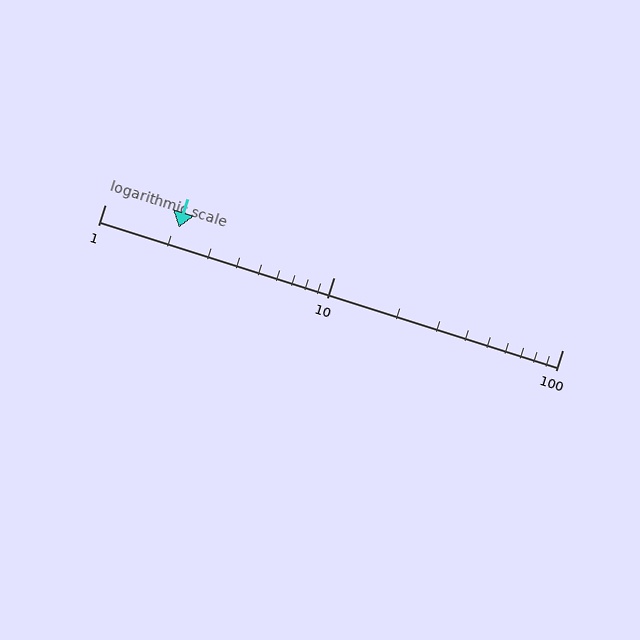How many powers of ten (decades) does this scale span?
The scale spans 2 decades, from 1 to 100.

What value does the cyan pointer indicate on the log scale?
The pointer indicates approximately 2.1.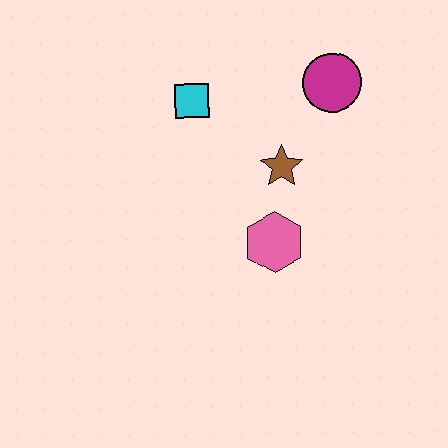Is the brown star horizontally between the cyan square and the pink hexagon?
No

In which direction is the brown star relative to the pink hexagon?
The brown star is above the pink hexagon.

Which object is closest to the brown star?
The pink hexagon is closest to the brown star.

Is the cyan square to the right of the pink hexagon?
No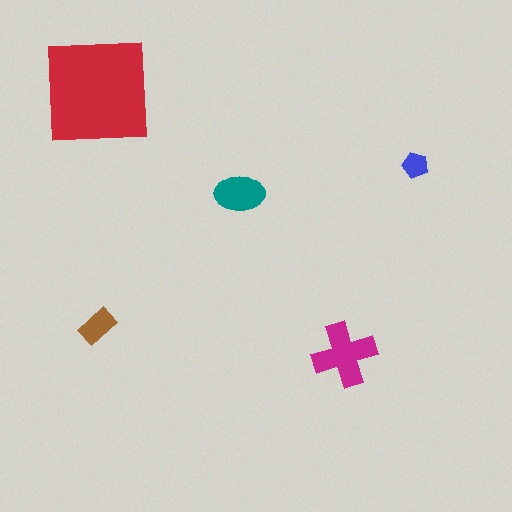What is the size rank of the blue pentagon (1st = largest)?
5th.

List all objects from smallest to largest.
The blue pentagon, the brown rectangle, the teal ellipse, the magenta cross, the red square.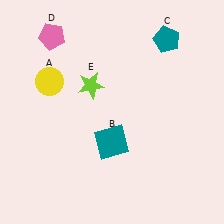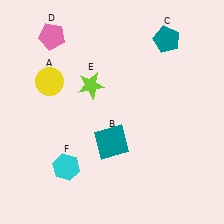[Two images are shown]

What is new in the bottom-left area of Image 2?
A cyan hexagon (F) was added in the bottom-left area of Image 2.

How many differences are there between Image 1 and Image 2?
There is 1 difference between the two images.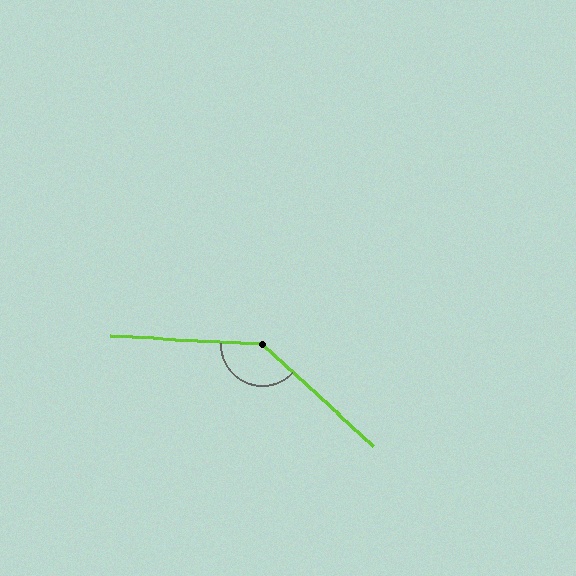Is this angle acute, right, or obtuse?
It is obtuse.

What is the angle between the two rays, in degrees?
Approximately 140 degrees.